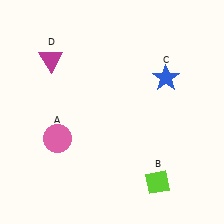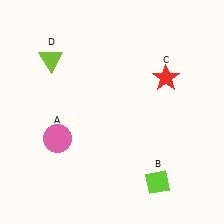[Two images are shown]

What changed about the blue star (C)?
In Image 1, C is blue. In Image 2, it changed to red.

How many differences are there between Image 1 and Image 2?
There are 2 differences between the two images.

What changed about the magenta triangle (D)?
In Image 1, D is magenta. In Image 2, it changed to lime.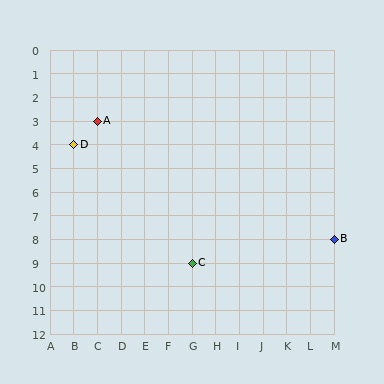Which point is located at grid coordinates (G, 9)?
Point C is at (G, 9).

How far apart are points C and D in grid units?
Points C and D are 5 columns and 5 rows apart (about 7.1 grid units diagonally).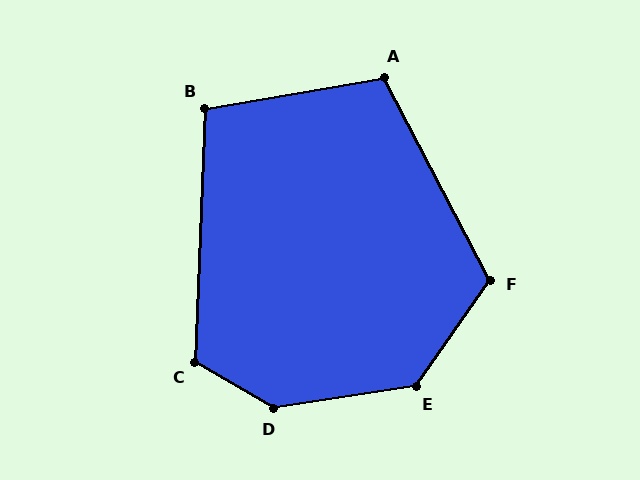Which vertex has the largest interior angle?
D, at approximately 141 degrees.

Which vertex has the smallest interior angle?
B, at approximately 102 degrees.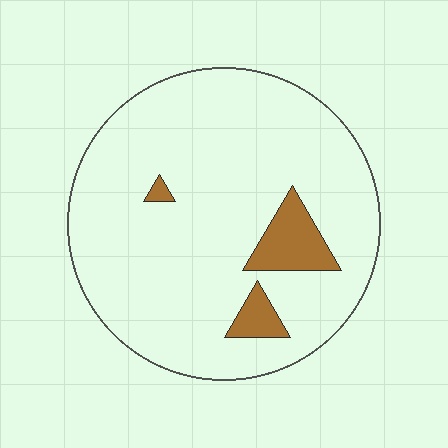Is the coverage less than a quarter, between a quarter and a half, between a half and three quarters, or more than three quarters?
Less than a quarter.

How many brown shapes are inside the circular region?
3.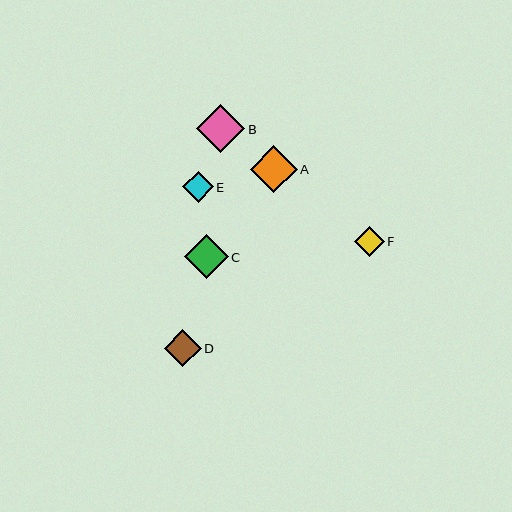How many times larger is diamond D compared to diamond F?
Diamond D is approximately 1.2 times the size of diamond F.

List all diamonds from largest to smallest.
From largest to smallest: B, A, C, D, E, F.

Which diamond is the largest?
Diamond B is the largest with a size of approximately 48 pixels.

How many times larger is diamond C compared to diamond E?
Diamond C is approximately 1.4 times the size of diamond E.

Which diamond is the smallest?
Diamond F is the smallest with a size of approximately 30 pixels.